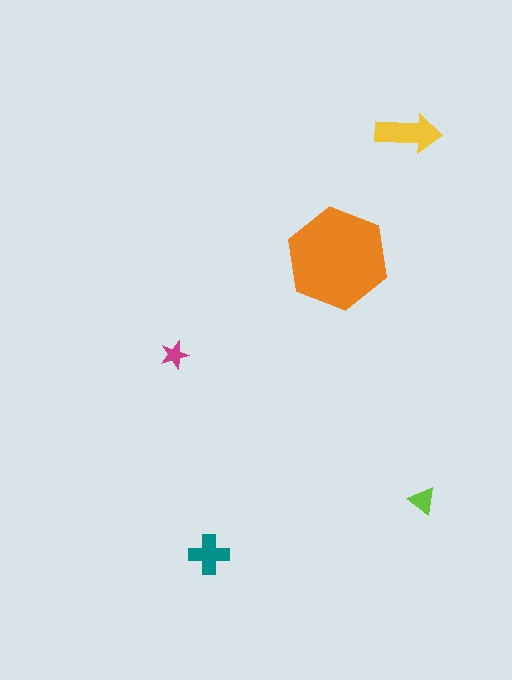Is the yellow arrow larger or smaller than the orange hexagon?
Smaller.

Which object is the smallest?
The magenta star.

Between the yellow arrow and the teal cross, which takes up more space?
The yellow arrow.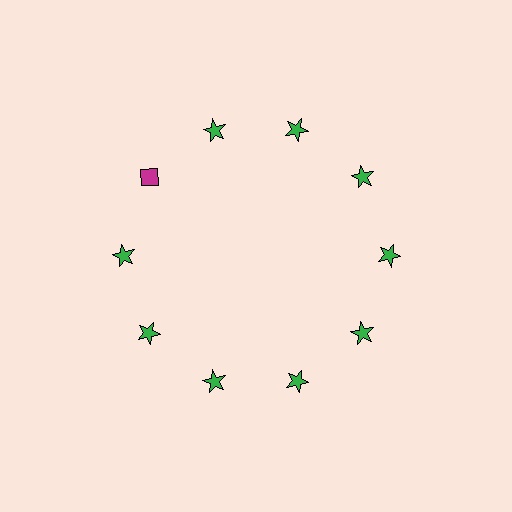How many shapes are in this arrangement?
There are 10 shapes arranged in a ring pattern.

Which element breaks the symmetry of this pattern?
The magenta diamond at roughly the 10 o'clock position breaks the symmetry. All other shapes are green stars.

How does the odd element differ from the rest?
It differs in both color (magenta instead of green) and shape (diamond instead of star).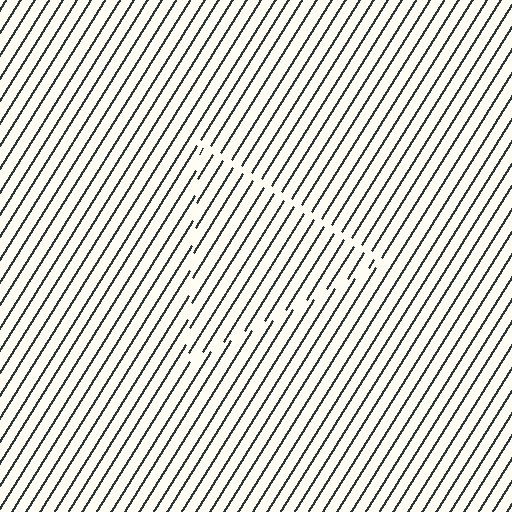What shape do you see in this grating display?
An illusory triangle. The interior of the shape contains the same grating, shifted by half a period — the contour is defined by the phase discontinuity where line-ends from the inner and outer gratings abut.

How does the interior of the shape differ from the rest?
The interior of the shape contains the same grating, shifted by half a period — the contour is defined by the phase discontinuity where line-ends from the inner and outer gratings abut.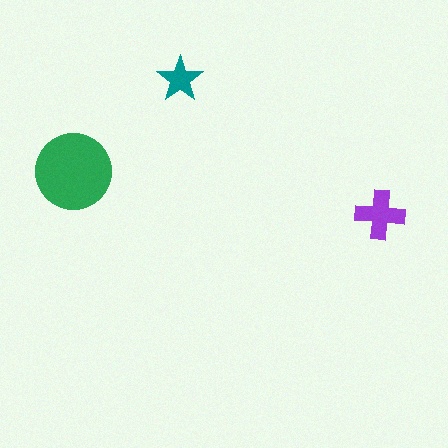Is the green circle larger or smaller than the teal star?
Larger.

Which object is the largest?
The green circle.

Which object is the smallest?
The teal star.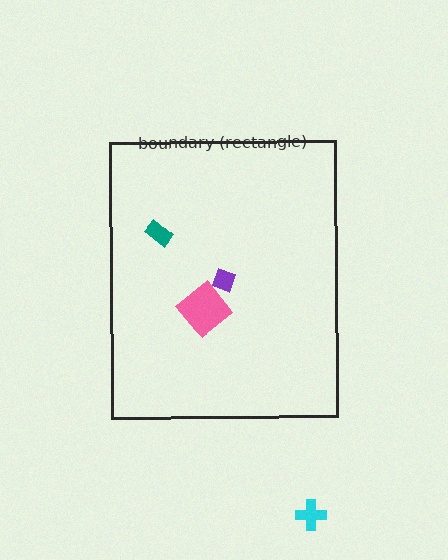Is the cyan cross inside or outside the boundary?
Outside.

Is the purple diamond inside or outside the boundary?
Inside.